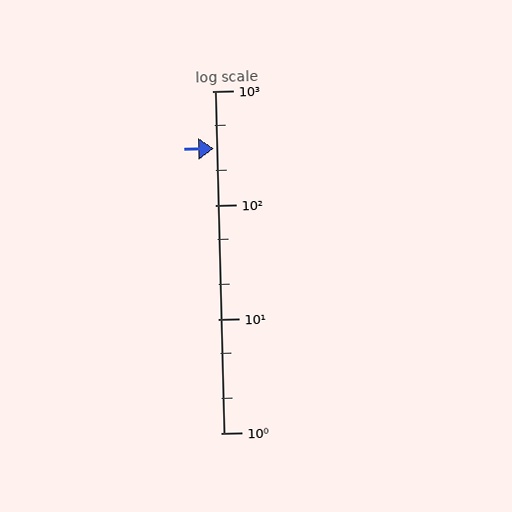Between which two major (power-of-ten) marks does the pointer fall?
The pointer is between 100 and 1000.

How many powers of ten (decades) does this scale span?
The scale spans 3 decades, from 1 to 1000.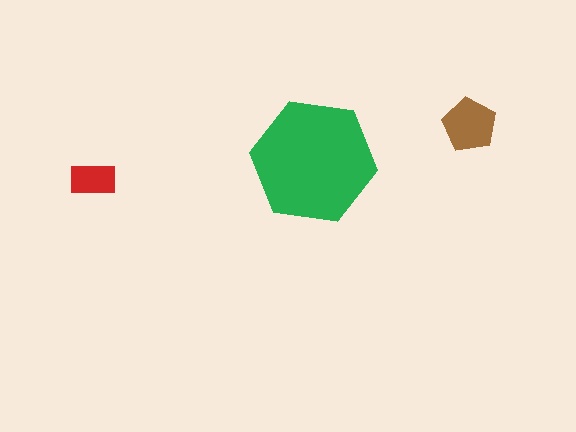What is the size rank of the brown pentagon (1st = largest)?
2nd.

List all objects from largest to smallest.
The green hexagon, the brown pentagon, the red rectangle.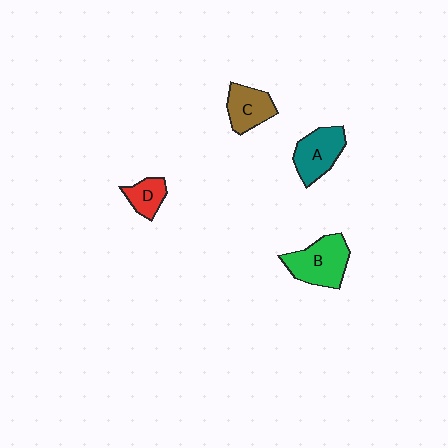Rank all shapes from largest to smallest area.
From largest to smallest: B (green), A (teal), C (brown), D (red).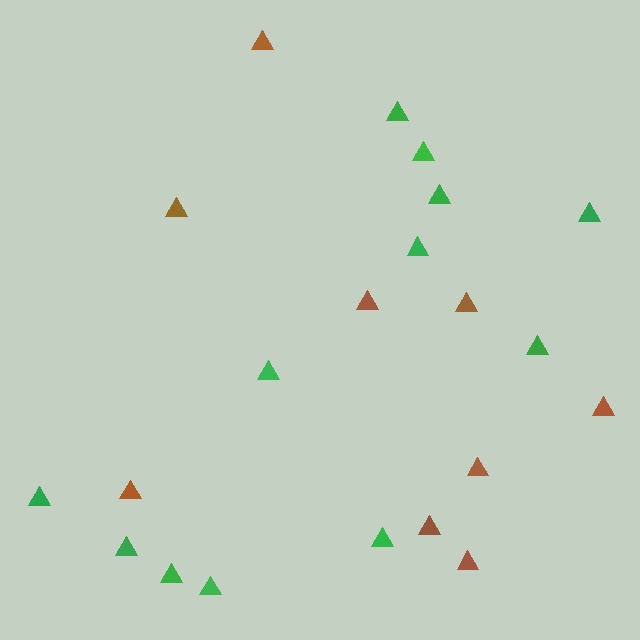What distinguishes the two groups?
There are 2 groups: one group of brown triangles (9) and one group of green triangles (12).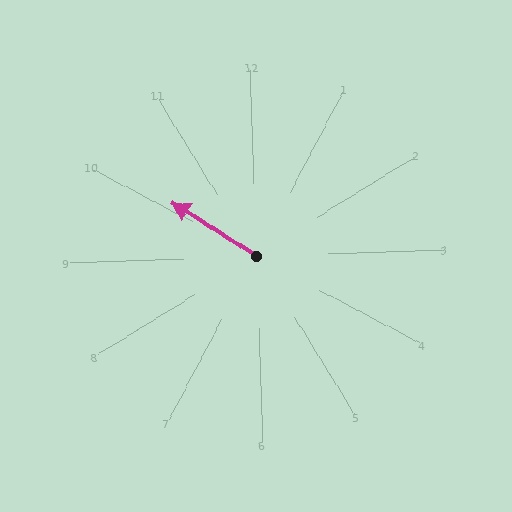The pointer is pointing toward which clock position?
Roughly 10 o'clock.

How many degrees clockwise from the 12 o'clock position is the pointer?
Approximately 304 degrees.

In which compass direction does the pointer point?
Northwest.